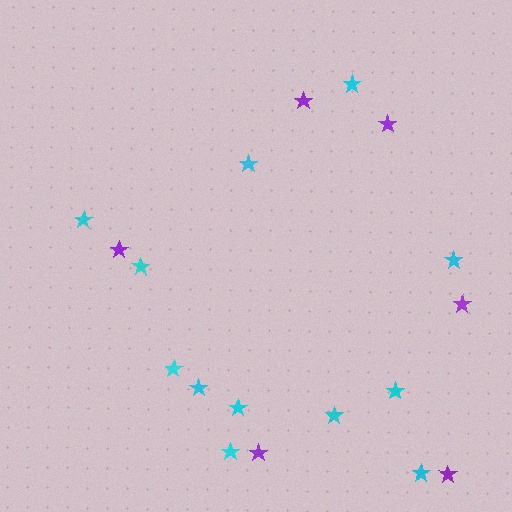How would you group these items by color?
There are 2 groups: one group of purple stars (6) and one group of cyan stars (12).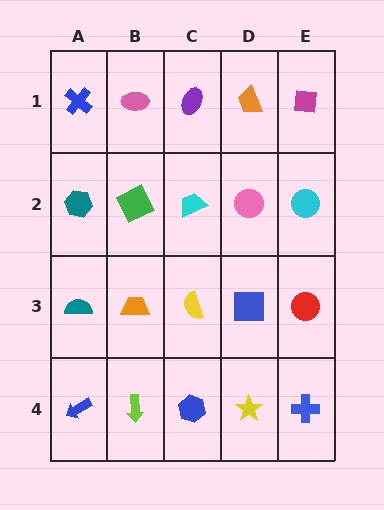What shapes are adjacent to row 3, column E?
A cyan circle (row 2, column E), a blue cross (row 4, column E), a blue square (row 3, column D).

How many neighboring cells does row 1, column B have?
3.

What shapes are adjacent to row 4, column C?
A yellow semicircle (row 3, column C), a lime arrow (row 4, column B), a yellow star (row 4, column D).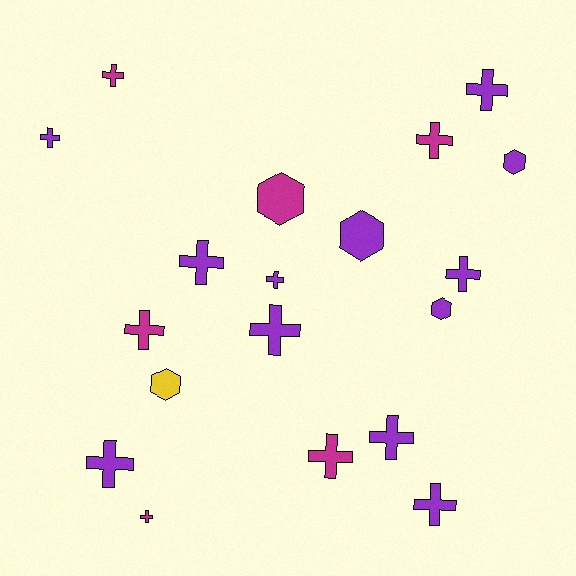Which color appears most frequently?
Purple, with 12 objects.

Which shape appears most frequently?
Cross, with 14 objects.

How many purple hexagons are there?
There are 3 purple hexagons.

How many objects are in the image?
There are 19 objects.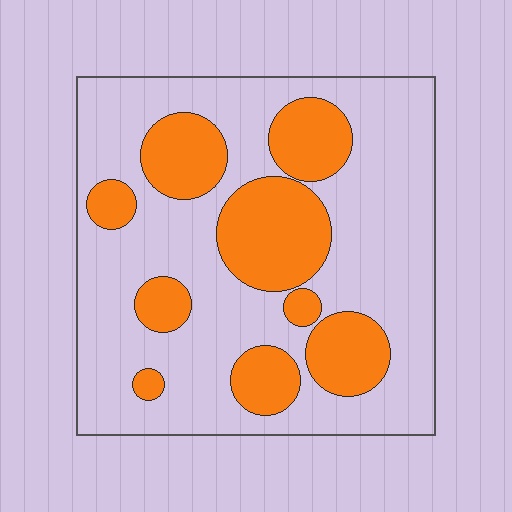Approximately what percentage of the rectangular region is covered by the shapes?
Approximately 30%.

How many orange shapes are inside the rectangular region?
9.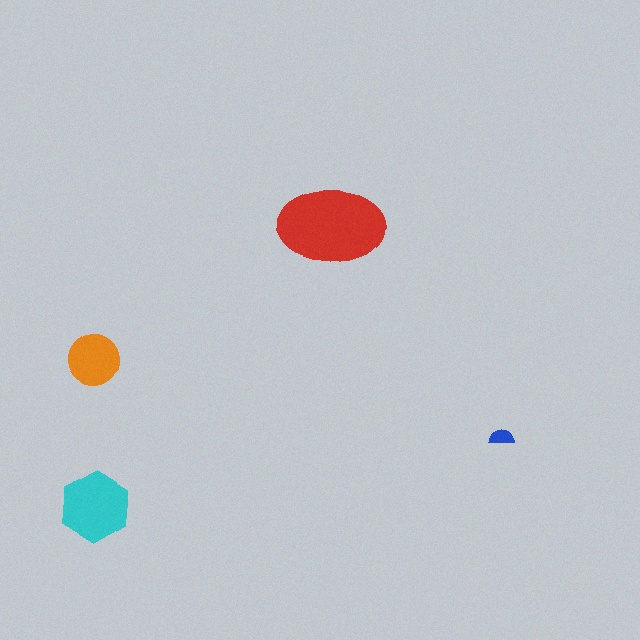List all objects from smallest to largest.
The blue semicircle, the orange circle, the cyan hexagon, the red ellipse.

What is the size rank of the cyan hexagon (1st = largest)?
2nd.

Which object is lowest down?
The cyan hexagon is bottommost.